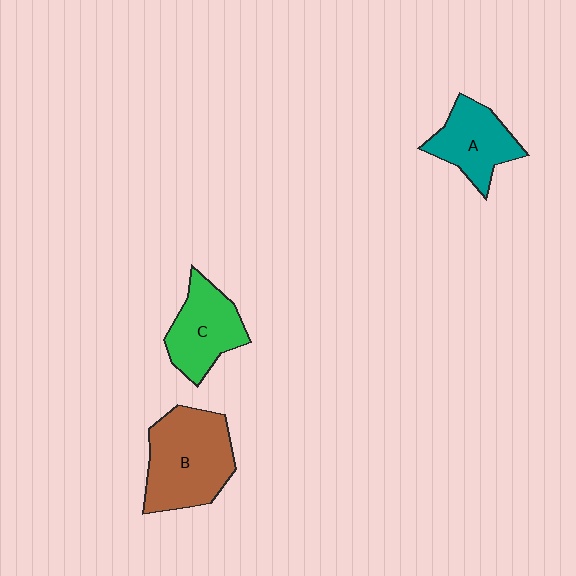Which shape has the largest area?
Shape B (brown).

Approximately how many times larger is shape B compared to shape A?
Approximately 1.5 times.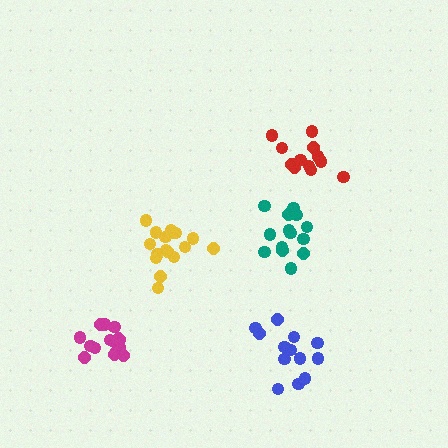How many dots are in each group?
Group 1: 17 dots, Group 2: 13 dots, Group 3: 12 dots, Group 4: 14 dots, Group 5: 16 dots (72 total).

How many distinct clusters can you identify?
There are 5 distinct clusters.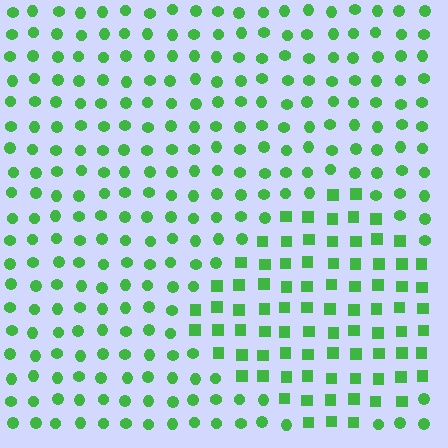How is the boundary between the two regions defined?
The boundary is defined by a change in element shape: squares inside vs. circles outside. All elements share the same color and spacing.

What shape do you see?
I see a diamond.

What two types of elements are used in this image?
The image uses squares inside the diamond region and circles outside it.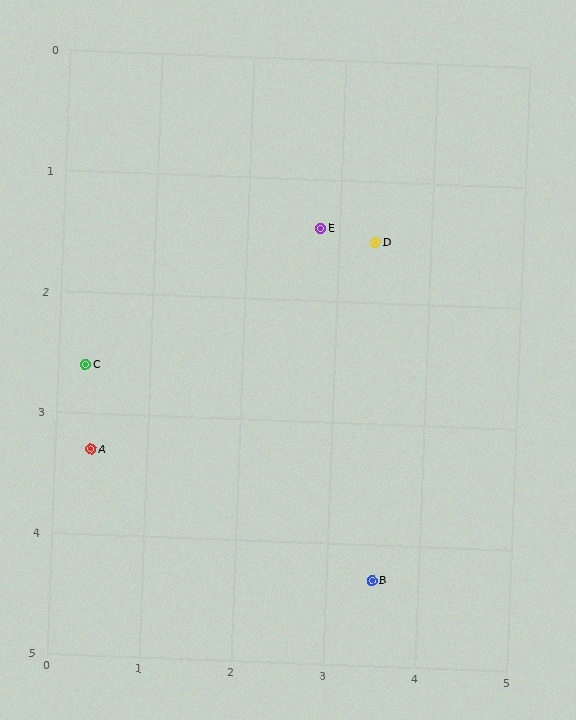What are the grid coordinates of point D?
Point D is at approximately (3.4, 1.5).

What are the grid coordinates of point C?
Point C is at approximately (0.3, 2.6).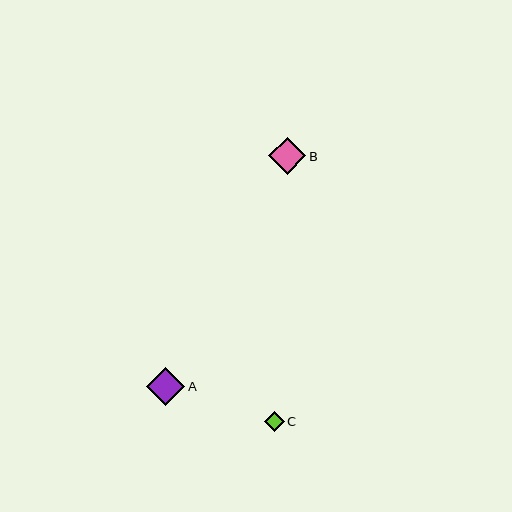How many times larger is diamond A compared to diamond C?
Diamond A is approximately 1.9 times the size of diamond C.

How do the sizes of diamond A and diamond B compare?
Diamond A and diamond B are approximately the same size.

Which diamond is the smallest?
Diamond C is the smallest with a size of approximately 20 pixels.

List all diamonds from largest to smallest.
From largest to smallest: A, B, C.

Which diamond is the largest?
Diamond A is the largest with a size of approximately 39 pixels.